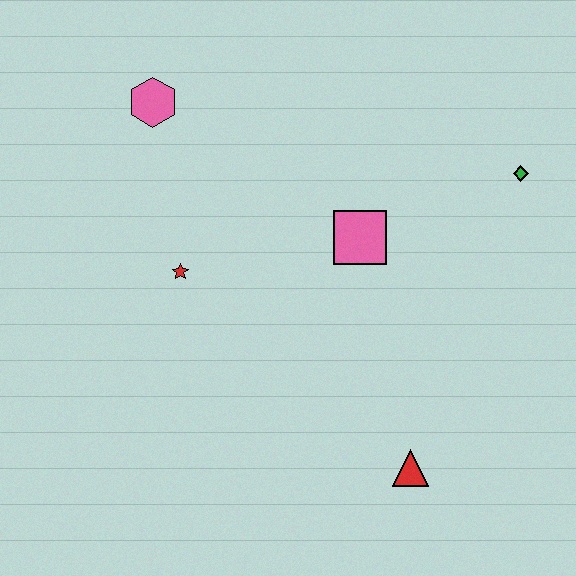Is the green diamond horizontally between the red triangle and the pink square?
No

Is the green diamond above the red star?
Yes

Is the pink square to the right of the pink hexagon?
Yes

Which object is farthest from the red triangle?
The pink hexagon is farthest from the red triangle.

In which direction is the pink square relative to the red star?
The pink square is to the right of the red star.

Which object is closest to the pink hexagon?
The red star is closest to the pink hexagon.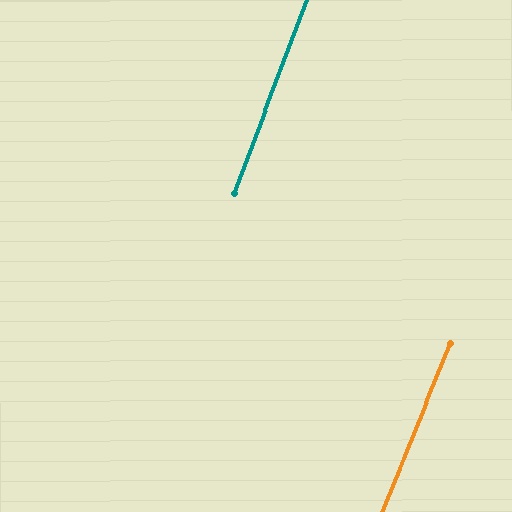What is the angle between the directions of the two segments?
Approximately 1 degree.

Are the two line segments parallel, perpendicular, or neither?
Parallel — their directions differ by only 1.4°.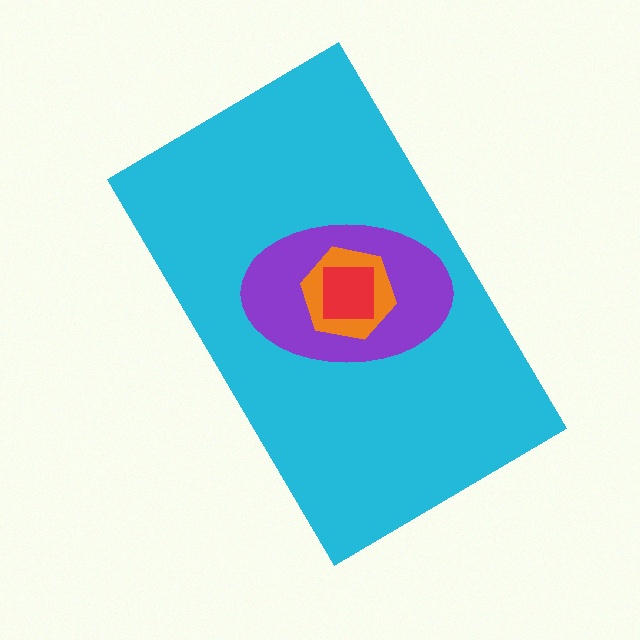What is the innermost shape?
The red square.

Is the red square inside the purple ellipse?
Yes.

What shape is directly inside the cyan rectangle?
The purple ellipse.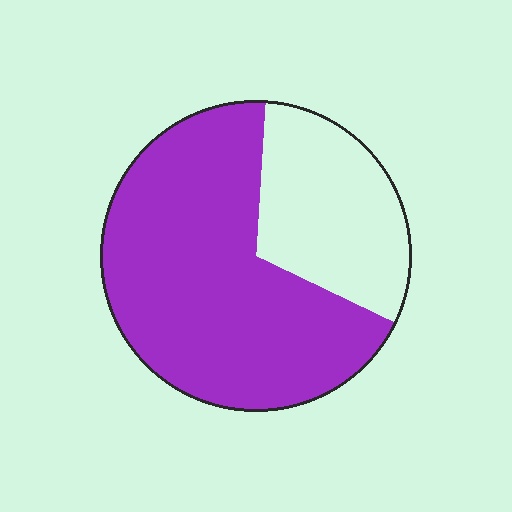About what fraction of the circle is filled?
About two thirds (2/3).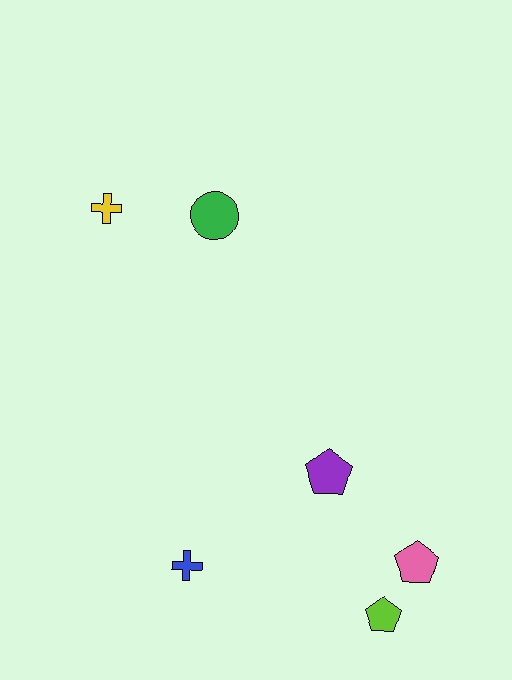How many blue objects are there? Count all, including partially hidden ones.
There is 1 blue object.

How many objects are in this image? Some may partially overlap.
There are 6 objects.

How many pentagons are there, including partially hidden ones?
There are 3 pentagons.